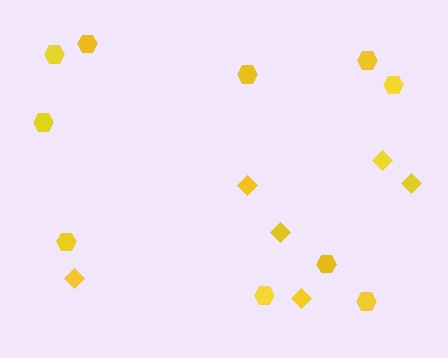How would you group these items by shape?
There are 2 groups: one group of diamonds (6) and one group of hexagons (10).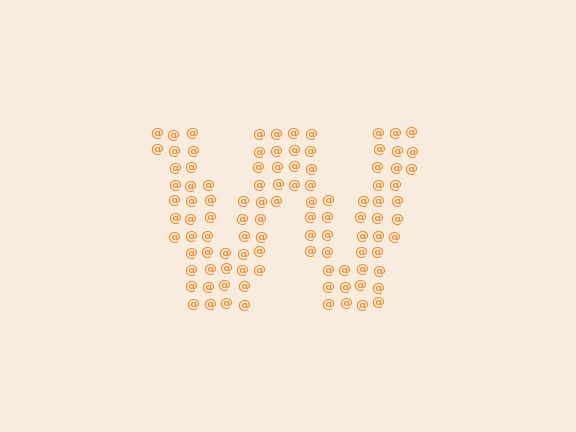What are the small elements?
The small elements are at signs.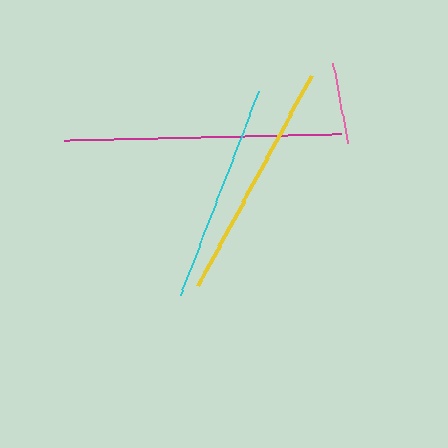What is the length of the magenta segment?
The magenta segment is approximately 277 pixels long.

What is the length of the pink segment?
The pink segment is approximately 82 pixels long.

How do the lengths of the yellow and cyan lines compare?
The yellow and cyan lines are approximately the same length.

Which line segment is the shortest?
The pink line is the shortest at approximately 82 pixels.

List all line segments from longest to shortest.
From longest to shortest: magenta, yellow, cyan, pink.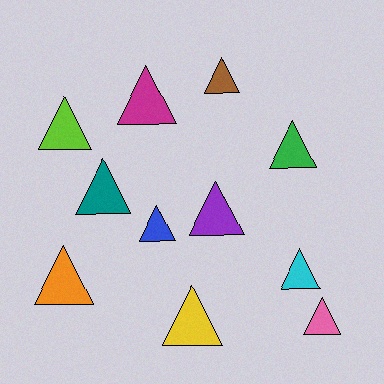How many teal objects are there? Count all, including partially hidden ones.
There is 1 teal object.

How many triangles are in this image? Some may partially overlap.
There are 11 triangles.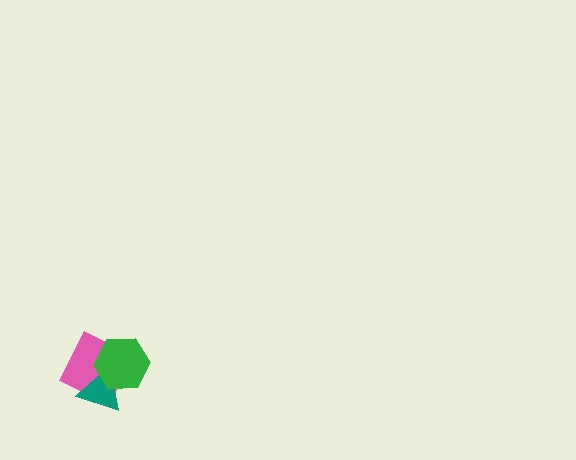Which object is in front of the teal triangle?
The green hexagon is in front of the teal triangle.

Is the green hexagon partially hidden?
No, no other shape covers it.